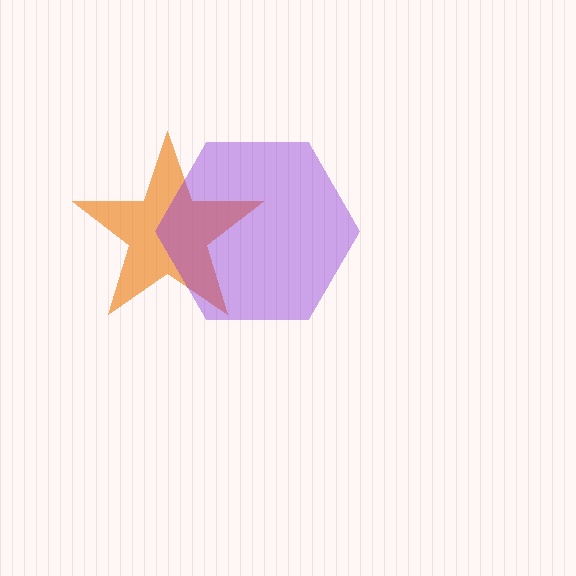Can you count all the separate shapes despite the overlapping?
Yes, there are 2 separate shapes.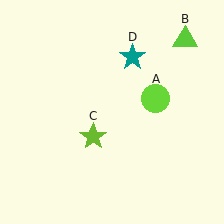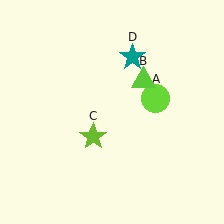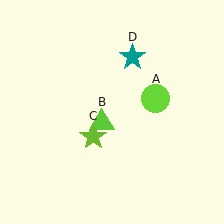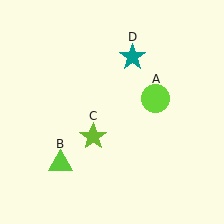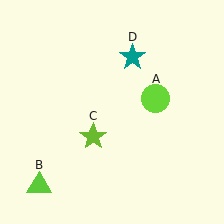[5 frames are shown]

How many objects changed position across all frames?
1 object changed position: lime triangle (object B).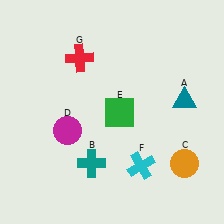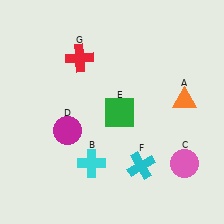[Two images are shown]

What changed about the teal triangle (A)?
In Image 1, A is teal. In Image 2, it changed to orange.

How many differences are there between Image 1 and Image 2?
There are 3 differences between the two images.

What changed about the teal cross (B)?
In Image 1, B is teal. In Image 2, it changed to cyan.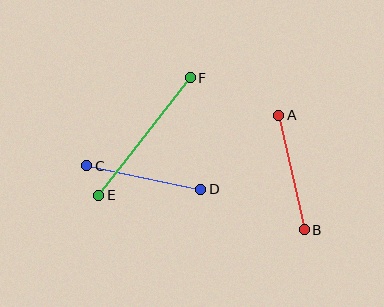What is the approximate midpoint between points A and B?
The midpoint is at approximately (292, 172) pixels.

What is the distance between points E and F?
The distance is approximately 149 pixels.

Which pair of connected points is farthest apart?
Points E and F are farthest apart.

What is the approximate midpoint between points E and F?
The midpoint is at approximately (145, 137) pixels.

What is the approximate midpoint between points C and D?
The midpoint is at approximately (144, 177) pixels.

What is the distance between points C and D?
The distance is approximately 116 pixels.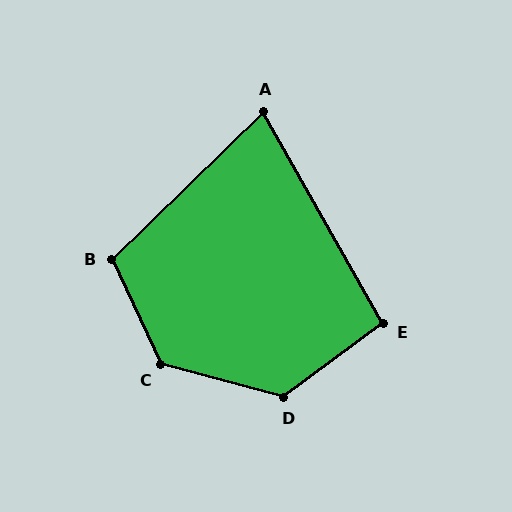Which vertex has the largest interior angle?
C, at approximately 130 degrees.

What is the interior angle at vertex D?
Approximately 128 degrees (obtuse).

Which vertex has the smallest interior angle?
A, at approximately 75 degrees.